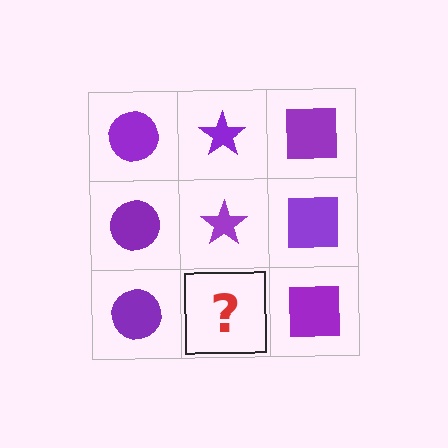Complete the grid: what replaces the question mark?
The question mark should be replaced with a purple star.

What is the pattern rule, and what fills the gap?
The rule is that each column has a consistent shape. The gap should be filled with a purple star.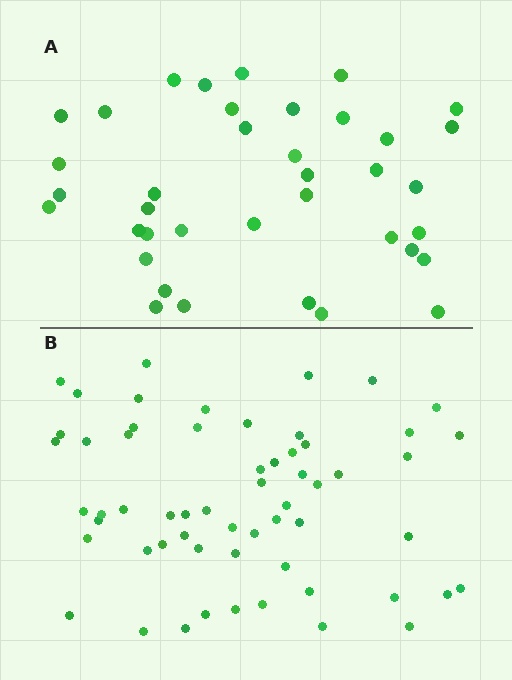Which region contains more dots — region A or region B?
Region B (the bottom region) has more dots.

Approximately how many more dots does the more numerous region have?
Region B has approximately 20 more dots than region A.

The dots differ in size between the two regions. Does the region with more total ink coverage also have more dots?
No. Region A has more total ink coverage because its dots are larger, but region B actually contains more individual dots. Total area can be misleading — the number of items is what matters here.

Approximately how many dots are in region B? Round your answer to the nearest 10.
About 60 dots. (The exact count is 59, which rounds to 60.)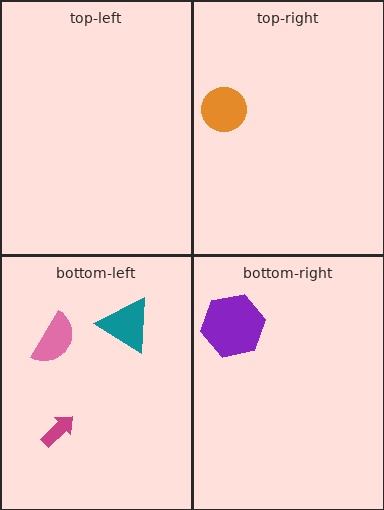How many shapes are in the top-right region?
1.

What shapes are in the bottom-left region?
The pink semicircle, the teal triangle, the magenta arrow.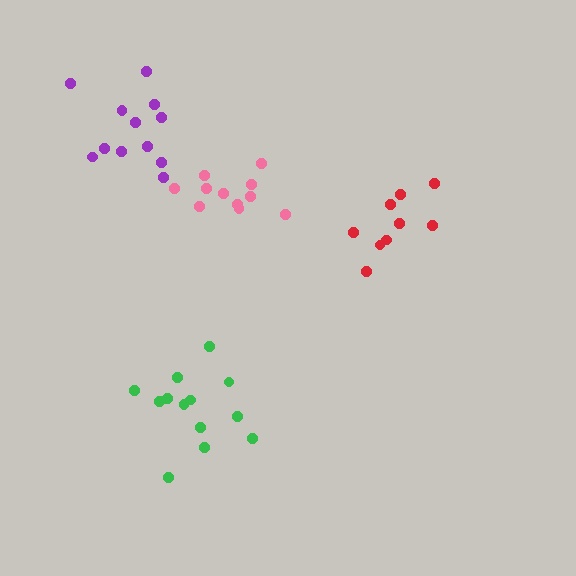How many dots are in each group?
Group 1: 13 dots, Group 2: 11 dots, Group 3: 9 dots, Group 4: 12 dots (45 total).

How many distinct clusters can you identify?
There are 4 distinct clusters.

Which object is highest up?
The purple cluster is topmost.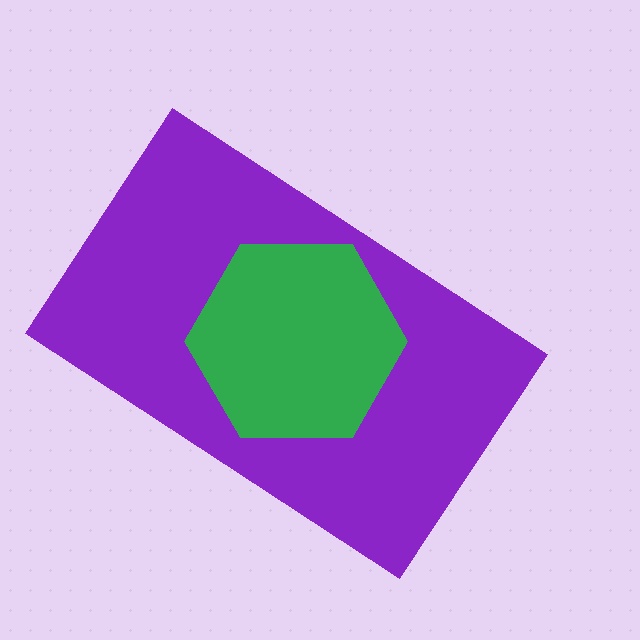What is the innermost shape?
The green hexagon.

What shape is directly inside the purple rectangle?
The green hexagon.